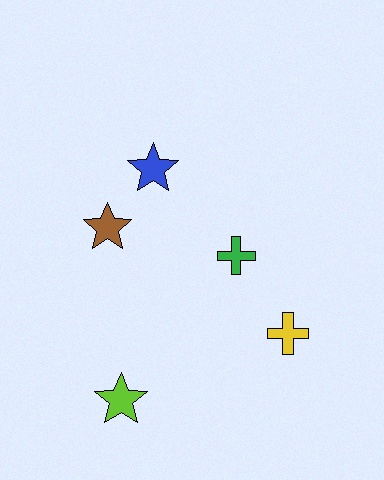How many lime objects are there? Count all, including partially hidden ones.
There is 1 lime object.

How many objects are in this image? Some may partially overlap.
There are 5 objects.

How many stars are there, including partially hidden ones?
There are 3 stars.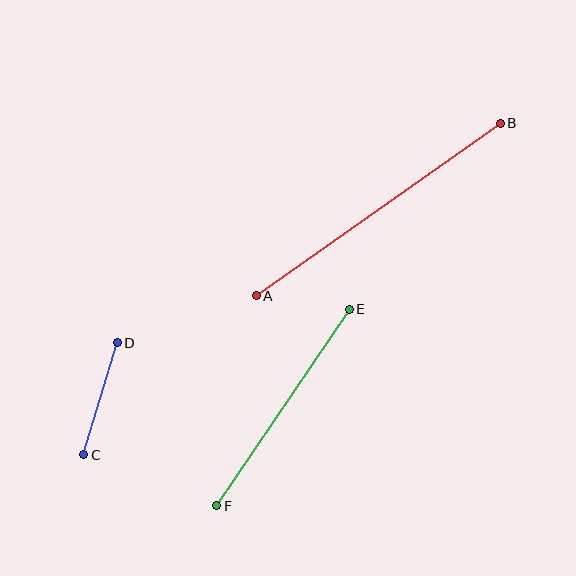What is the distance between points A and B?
The distance is approximately 299 pixels.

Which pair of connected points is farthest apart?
Points A and B are farthest apart.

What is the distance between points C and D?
The distance is approximately 117 pixels.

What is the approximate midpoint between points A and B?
The midpoint is at approximately (378, 210) pixels.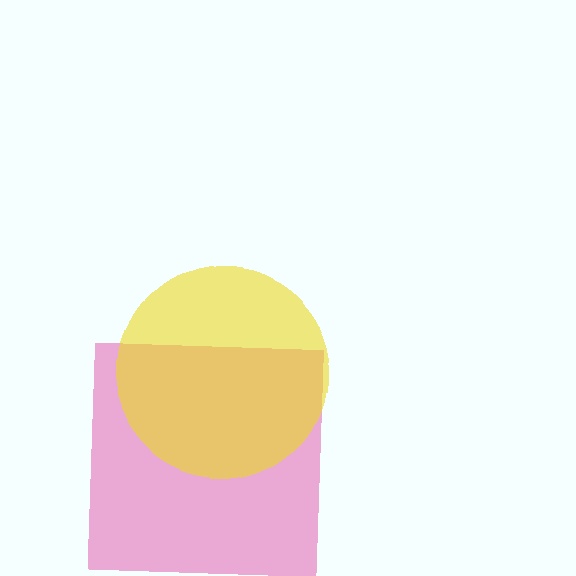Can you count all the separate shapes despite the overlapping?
Yes, there are 2 separate shapes.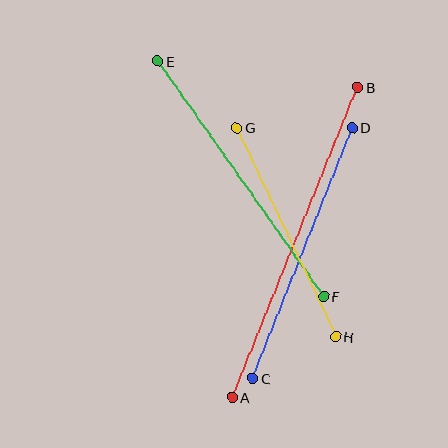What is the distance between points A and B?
The distance is approximately 334 pixels.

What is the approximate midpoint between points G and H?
The midpoint is at approximately (286, 232) pixels.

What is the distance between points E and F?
The distance is approximately 288 pixels.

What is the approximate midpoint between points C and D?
The midpoint is at approximately (303, 253) pixels.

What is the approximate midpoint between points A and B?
The midpoint is at approximately (295, 242) pixels.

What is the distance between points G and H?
The distance is approximately 231 pixels.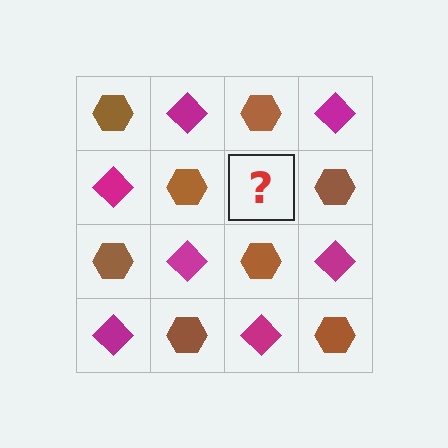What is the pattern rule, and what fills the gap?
The rule is that it alternates brown hexagon and magenta diamond in a checkerboard pattern. The gap should be filled with a magenta diamond.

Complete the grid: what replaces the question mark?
The question mark should be replaced with a magenta diamond.